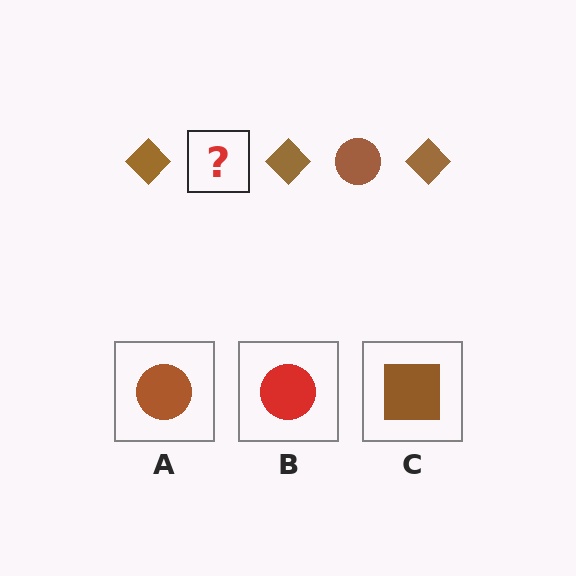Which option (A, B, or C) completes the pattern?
A.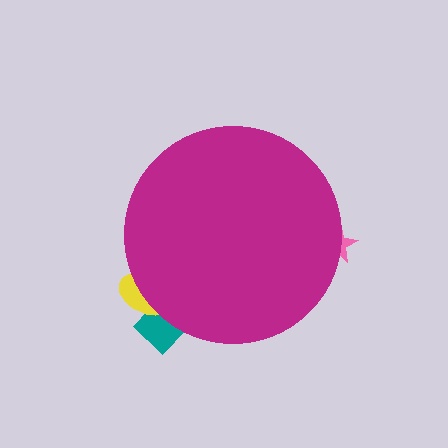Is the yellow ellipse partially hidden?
Yes, the yellow ellipse is partially hidden behind the magenta circle.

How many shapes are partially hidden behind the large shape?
3 shapes are partially hidden.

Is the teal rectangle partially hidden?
Yes, the teal rectangle is partially hidden behind the magenta circle.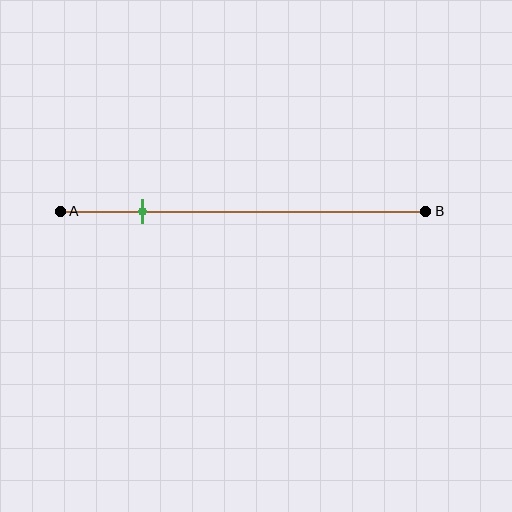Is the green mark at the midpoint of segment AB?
No, the mark is at about 25% from A, not at the 50% midpoint.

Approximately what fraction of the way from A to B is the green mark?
The green mark is approximately 25% of the way from A to B.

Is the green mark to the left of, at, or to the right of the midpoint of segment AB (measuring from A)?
The green mark is to the left of the midpoint of segment AB.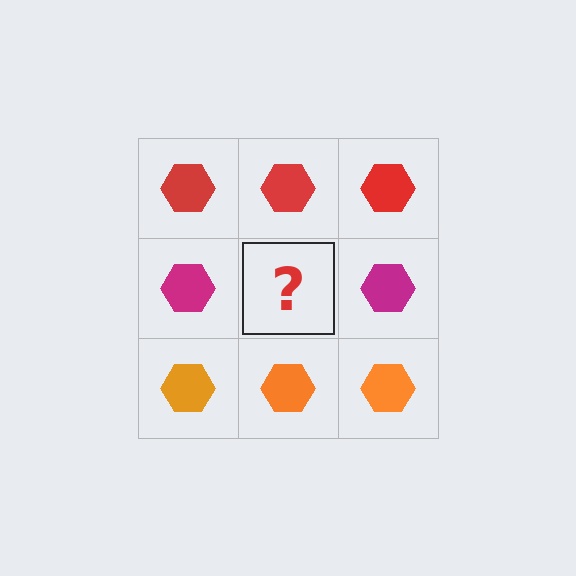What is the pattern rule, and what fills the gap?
The rule is that each row has a consistent color. The gap should be filled with a magenta hexagon.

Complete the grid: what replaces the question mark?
The question mark should be replaced with a magenta hexagon.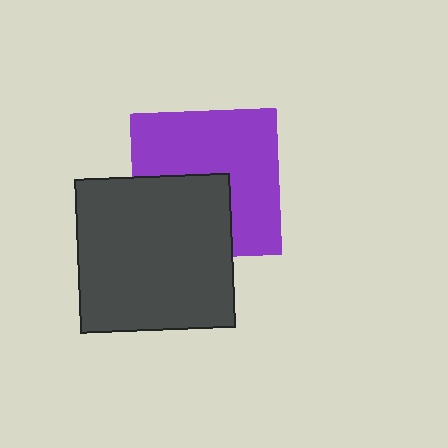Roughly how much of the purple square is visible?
About half of it is visible (roughly 62%).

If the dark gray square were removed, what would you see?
You would see the complete purple square.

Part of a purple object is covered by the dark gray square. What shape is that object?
It is a square.